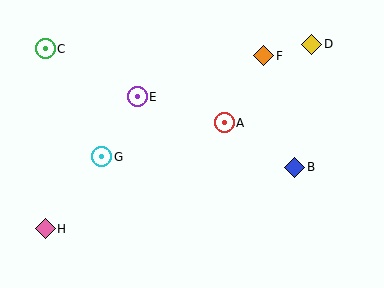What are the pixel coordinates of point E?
Point E is at (137, 97).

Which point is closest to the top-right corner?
Point D is closest to the top-right corner.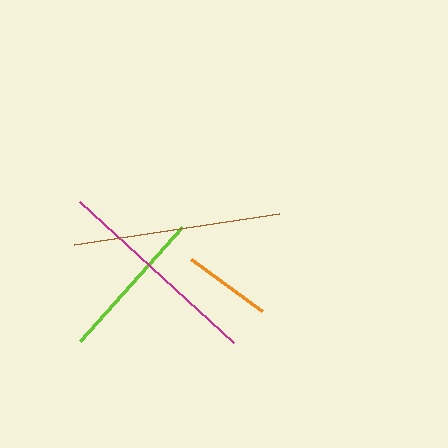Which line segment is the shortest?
The orange line is the shortest at approximately 89 pixels.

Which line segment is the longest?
The magenta line is the longest at approximately 209 pixels.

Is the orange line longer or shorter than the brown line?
The brown line is longer than the orange line.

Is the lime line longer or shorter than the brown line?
The brown line is longer than the lime line.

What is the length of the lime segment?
The lime segment is approximately 153 pixels long.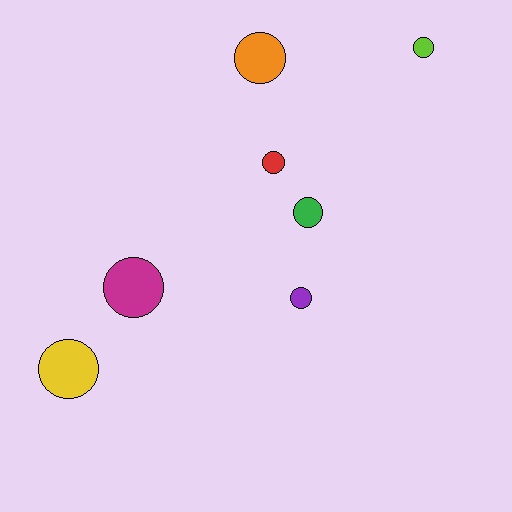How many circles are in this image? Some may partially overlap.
There are 7 circles.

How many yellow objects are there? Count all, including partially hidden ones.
There is 1 yellow object.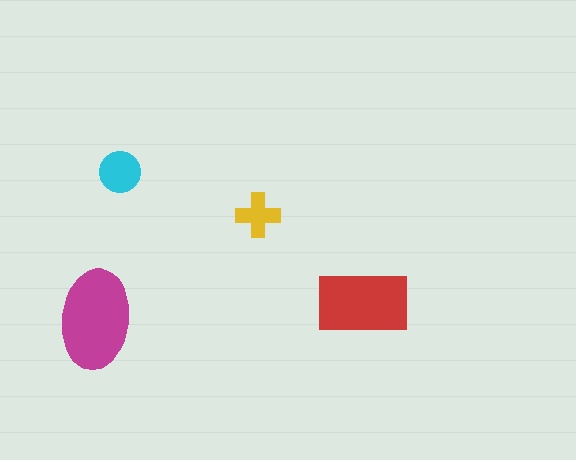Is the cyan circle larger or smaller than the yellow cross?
Larger.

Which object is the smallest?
The yellow cross.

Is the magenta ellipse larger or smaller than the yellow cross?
Larger.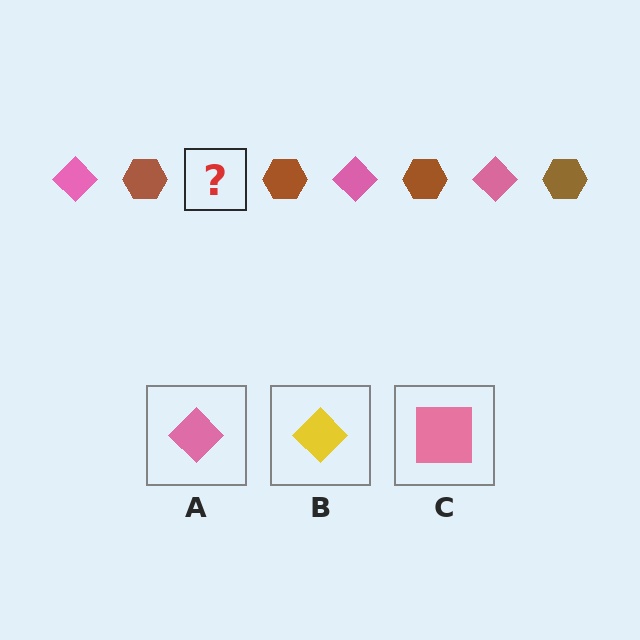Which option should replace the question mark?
Option A.